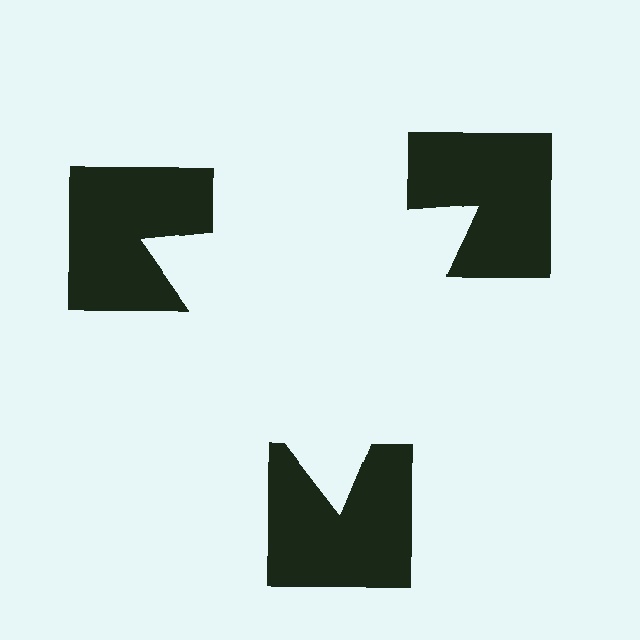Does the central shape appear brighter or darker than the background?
It typically appears slightly brighter than the background, even though no actual brightness change is drawn.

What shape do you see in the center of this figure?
An illusory triangle — its edges are inferred from the aligned wedge cuts in the notched squares, not physically drawn.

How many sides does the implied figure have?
3 sides.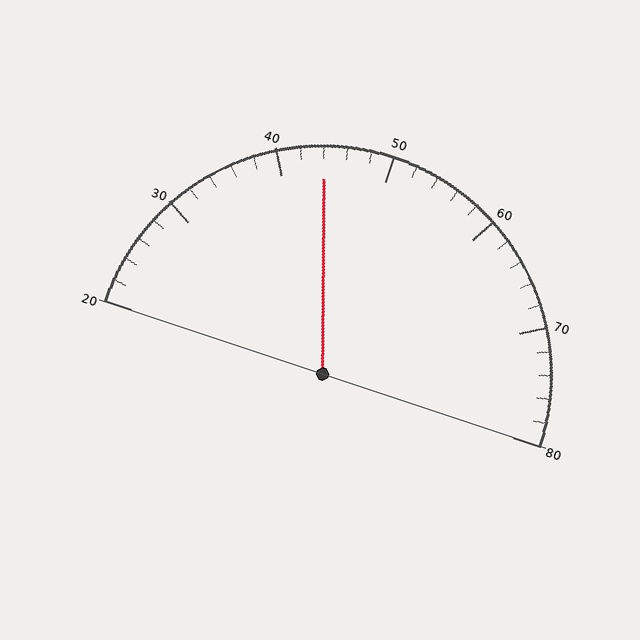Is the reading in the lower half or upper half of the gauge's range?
The reading is in the lower half of the range (20 to 80).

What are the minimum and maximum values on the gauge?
The gauge ranges from 20 to 80.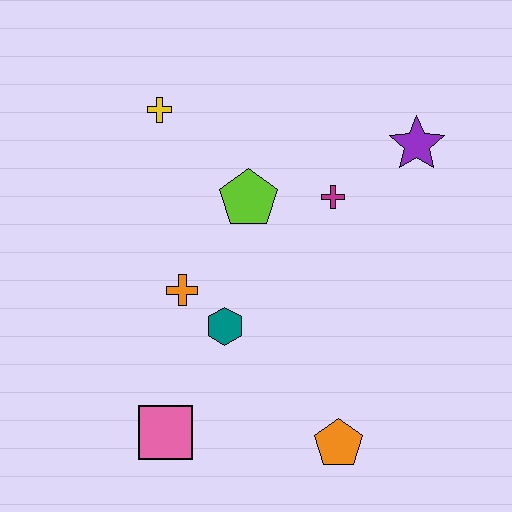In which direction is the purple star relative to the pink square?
The purple star is above the pink square.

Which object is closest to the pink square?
The teal hexagon is closest to the pink square.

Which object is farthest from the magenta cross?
The pink square is farthest from the magenta cross.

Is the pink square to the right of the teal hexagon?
No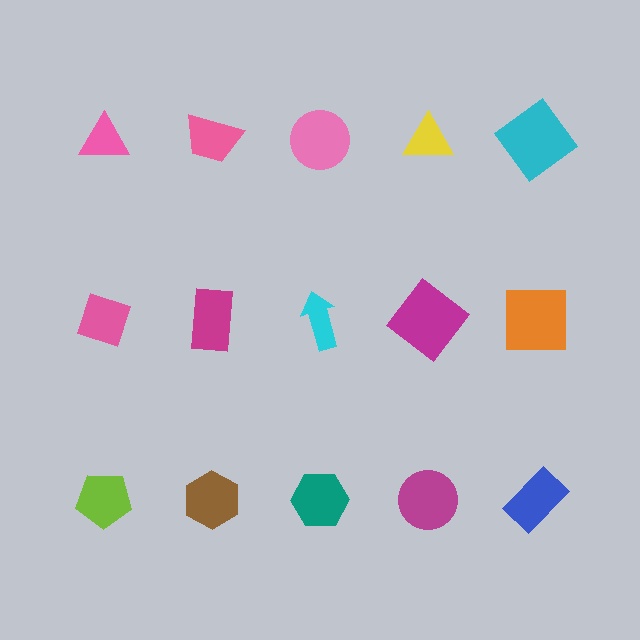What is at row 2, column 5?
An orange square.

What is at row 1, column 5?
A cyan diamond.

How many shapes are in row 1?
5 shapes.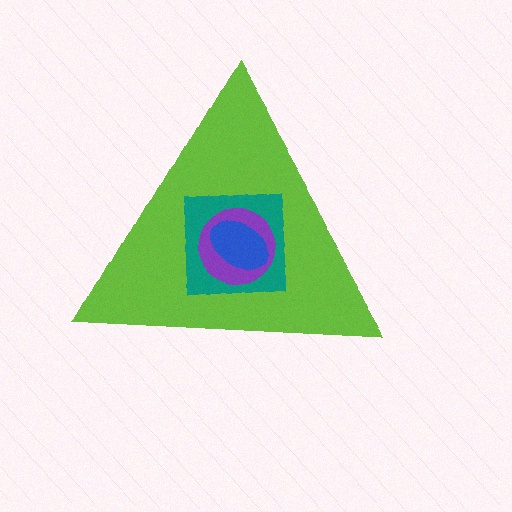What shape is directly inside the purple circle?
The blue ellipse.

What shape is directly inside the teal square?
The purple circle.